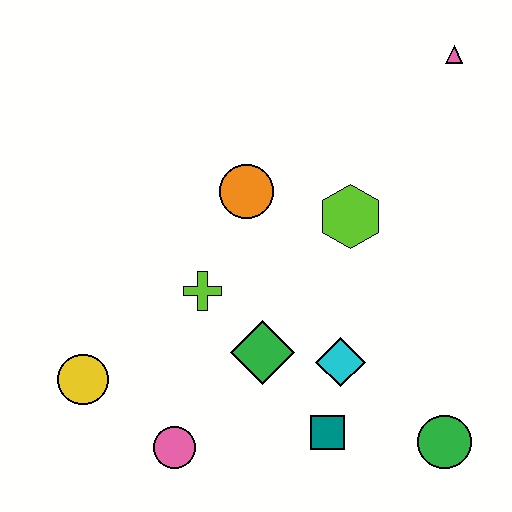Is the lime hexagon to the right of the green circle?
No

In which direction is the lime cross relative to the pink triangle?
The lime cross is to the left of the pink triangle.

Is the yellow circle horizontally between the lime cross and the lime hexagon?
No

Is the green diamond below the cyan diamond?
No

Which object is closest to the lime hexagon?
The orange circle is closest to the lime hexagon.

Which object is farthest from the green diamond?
The pink triangle is farthest from the green diamond.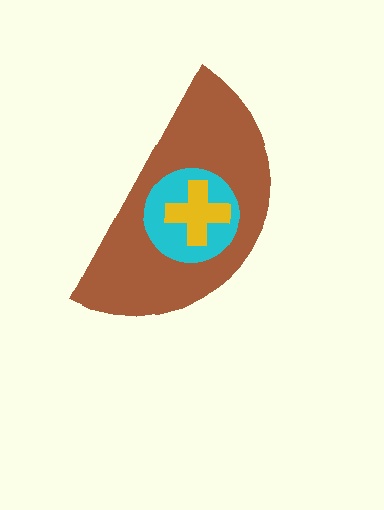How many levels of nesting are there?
3.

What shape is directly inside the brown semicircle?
The cyan circle.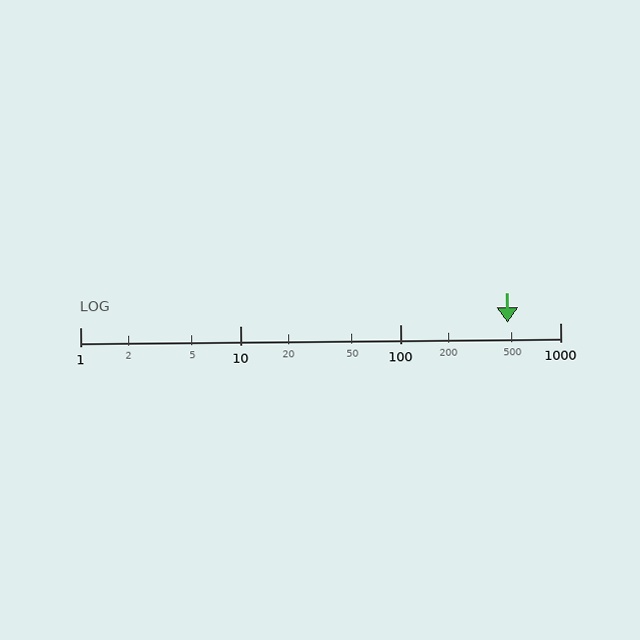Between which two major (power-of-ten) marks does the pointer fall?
The pointer is between 100 and 1000.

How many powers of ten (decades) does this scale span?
The scale spans 3 decades, from 1 to 1000.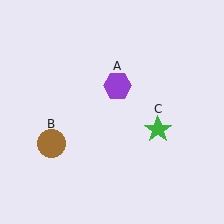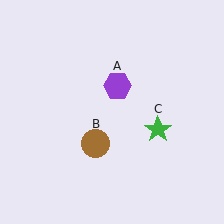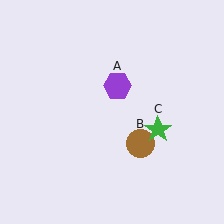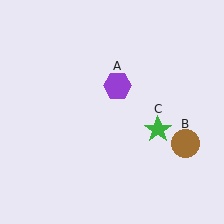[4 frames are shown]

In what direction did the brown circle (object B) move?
The brown circle (object B) moved right.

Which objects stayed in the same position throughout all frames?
Purple hexagon (object A) and green star (object C) remained stationary.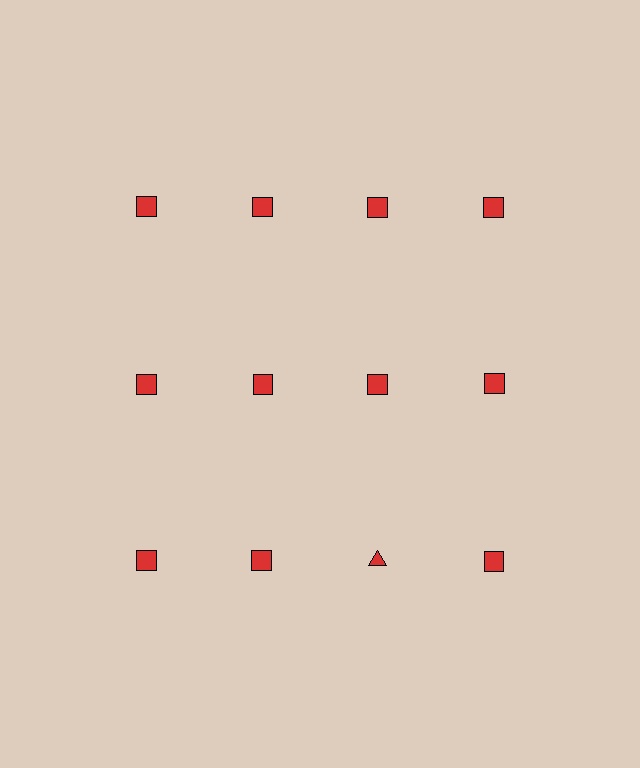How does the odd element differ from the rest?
It has a different shape: triangle instead of square.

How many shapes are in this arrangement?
There are 12 shapes arranged in a grid pattern.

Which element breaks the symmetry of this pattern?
The red triangle in the third row, center column breaks the symmetry. All other shapes are red squares.